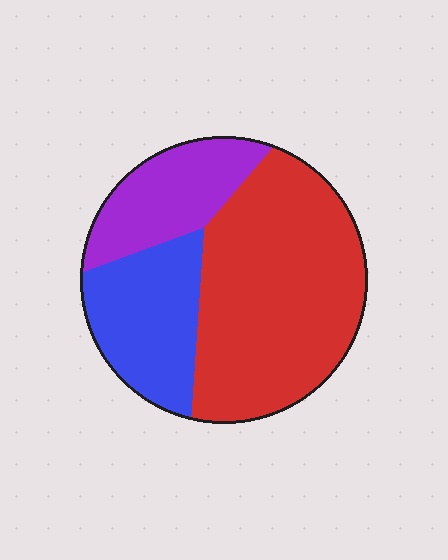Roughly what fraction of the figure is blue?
Blue takes up about one quarter (1/4) of the figure.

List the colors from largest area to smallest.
From largest to smallest: red, blue, purple.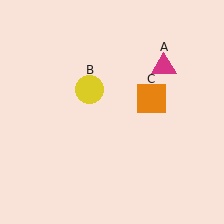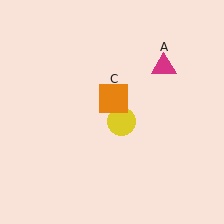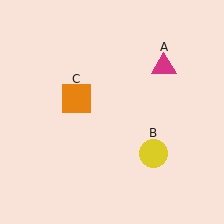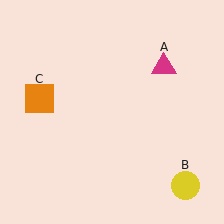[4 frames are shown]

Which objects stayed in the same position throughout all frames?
Magenta triangle (object A) remained stationary.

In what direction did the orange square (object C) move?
The orange square (object C) moved left.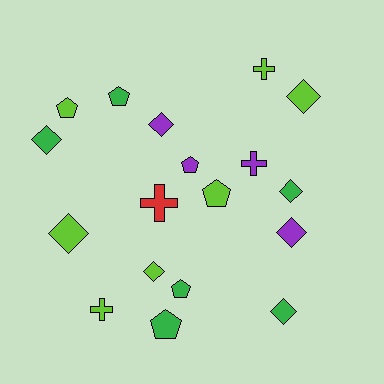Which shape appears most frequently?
Diamond, with 8 objects.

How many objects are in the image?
There are 18 objects.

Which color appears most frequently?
Lime, with 7 objects.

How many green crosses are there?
There are no green crosses.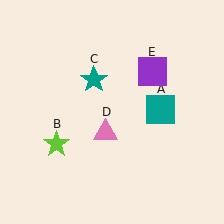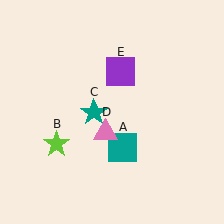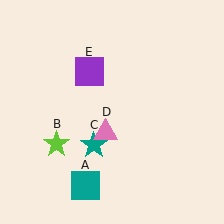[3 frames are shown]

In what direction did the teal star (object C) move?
The teal star (object C) moved down.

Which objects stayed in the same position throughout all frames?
Lime star (object B) and pink triangle (object D) remained stationary.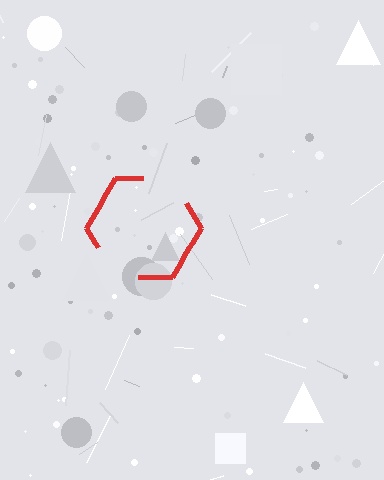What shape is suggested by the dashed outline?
The dashed outline suggests a hexagon.